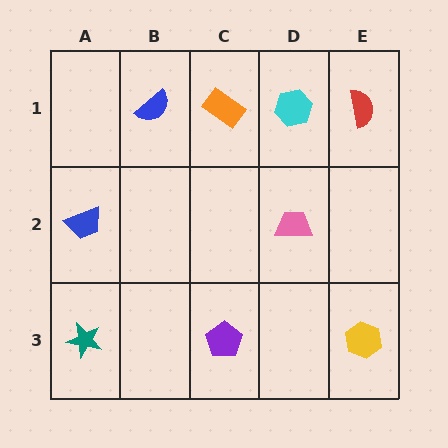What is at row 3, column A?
A teal star.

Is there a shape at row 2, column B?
No, that cell is empty.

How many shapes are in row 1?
4 shapes.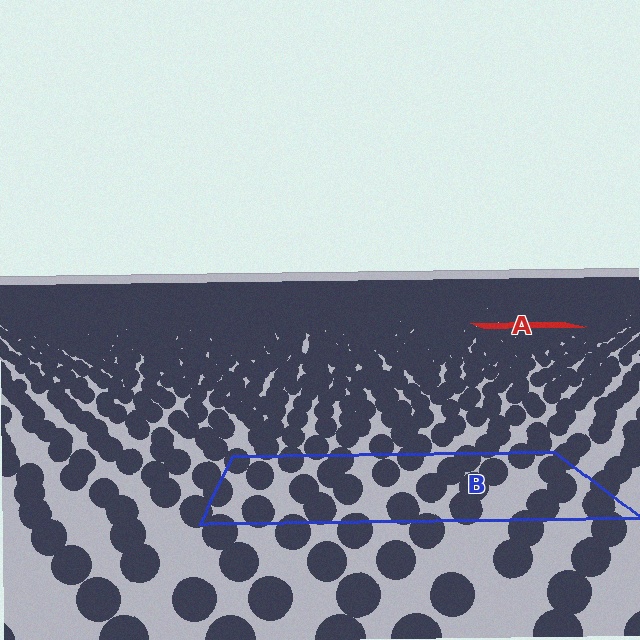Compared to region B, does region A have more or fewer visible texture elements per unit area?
Region A has more texture elements per unit area — they are packed more densely because it is farther away.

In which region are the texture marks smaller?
The texture marks are smaller in region A, because it is farther away.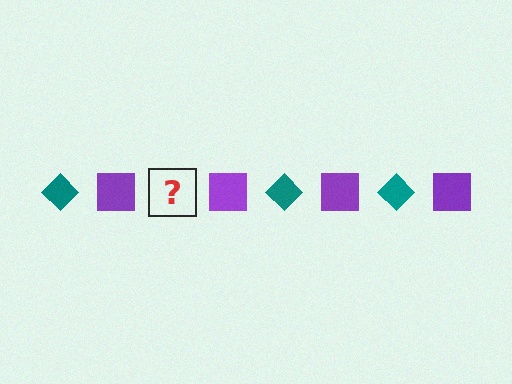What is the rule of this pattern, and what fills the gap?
The rule is that the pattern alternates between teal diamond and purple square. The gap should be filled with a teal diamond.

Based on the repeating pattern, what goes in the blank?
The blank should be a teal diamond.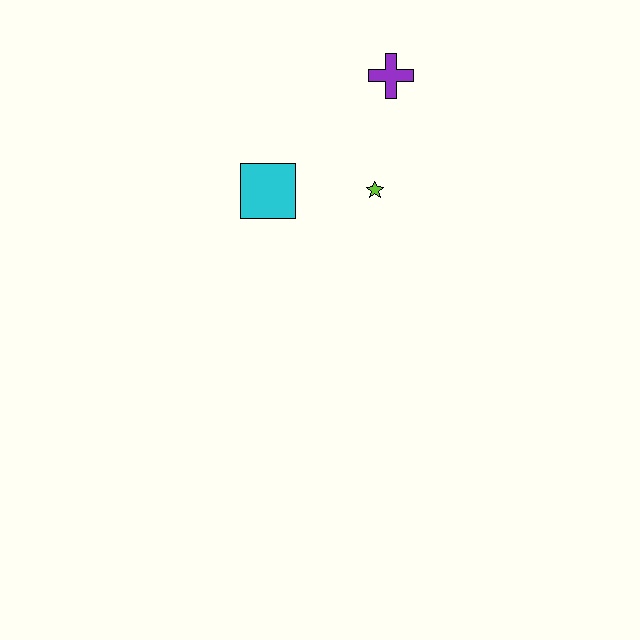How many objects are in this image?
There are 3 objects.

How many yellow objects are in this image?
There are no yellow objects.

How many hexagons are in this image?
There are no hexagons.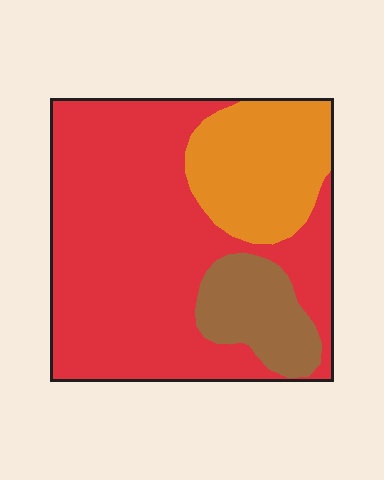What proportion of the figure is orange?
Orange covers 22% of the figure.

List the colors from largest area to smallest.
From largest to smallest: red, orange, brown.